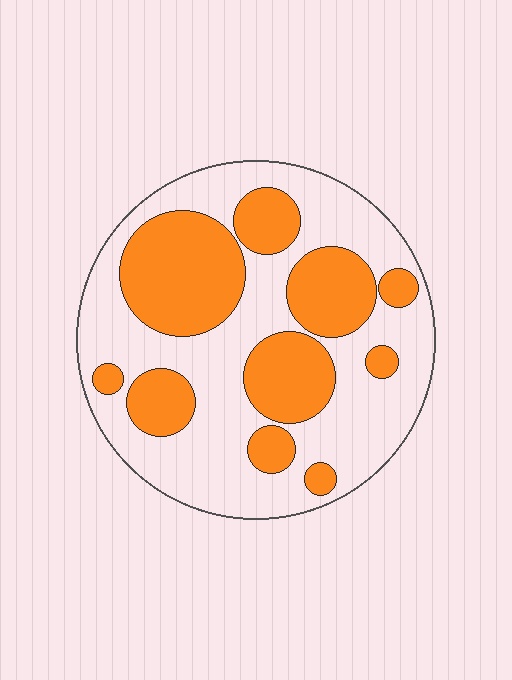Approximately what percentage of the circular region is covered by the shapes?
Approximately 40%.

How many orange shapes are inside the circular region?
10.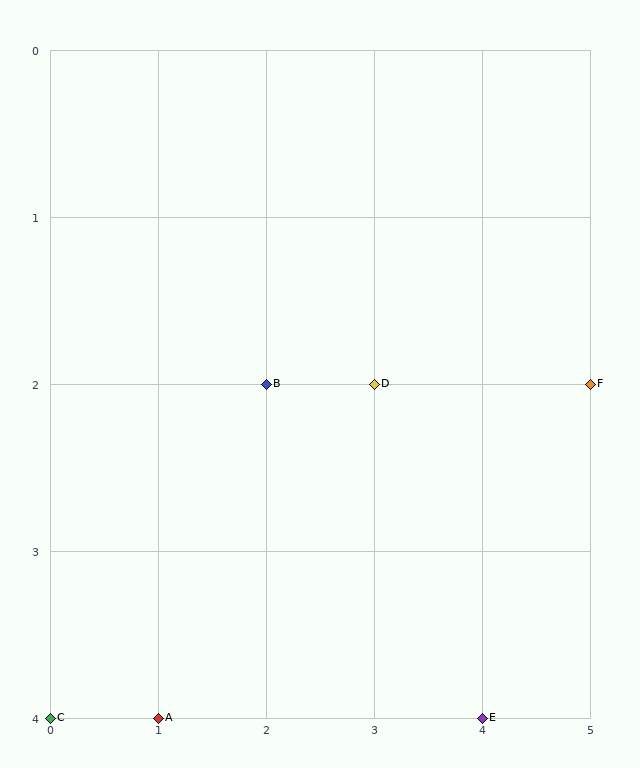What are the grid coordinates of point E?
Point E is at grid coordinates (4, 4).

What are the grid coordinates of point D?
Point D is at grid coordinates (3, 2).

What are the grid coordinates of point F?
Point F is at grid coordinates (5, 2).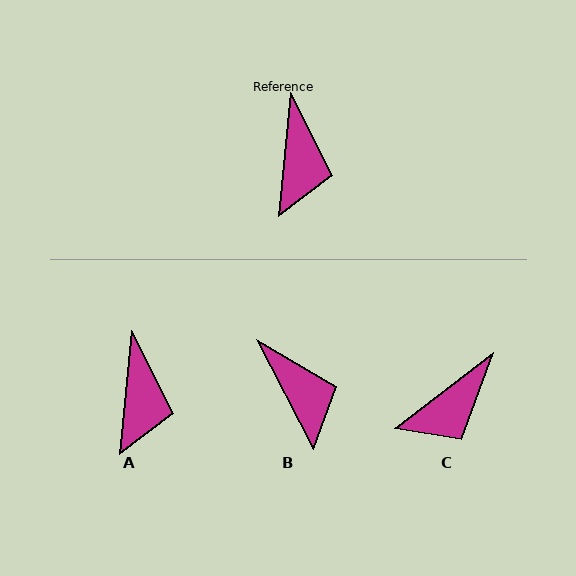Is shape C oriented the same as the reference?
No, it is off by about 47 degrees.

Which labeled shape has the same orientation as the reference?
A.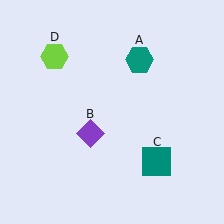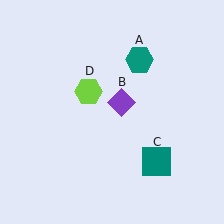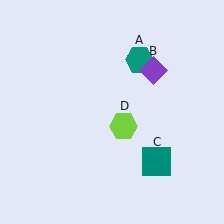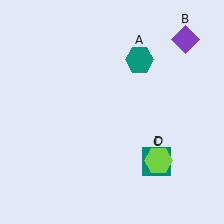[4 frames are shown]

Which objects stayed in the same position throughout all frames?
Teal hexagon (object A) and teal square (object C) remained stationary.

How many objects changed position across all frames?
2 objects changed position: purple diamond (object B), lime hexagon (object D).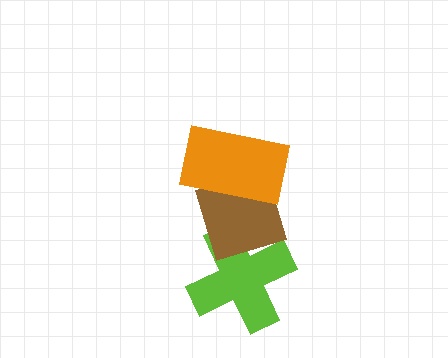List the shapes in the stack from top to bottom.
From top to bottom: the orange rectangle, the brown diamond, the lime cross.